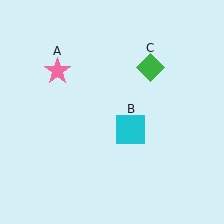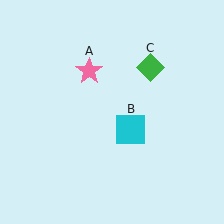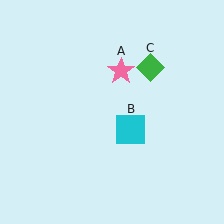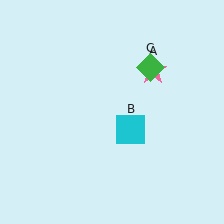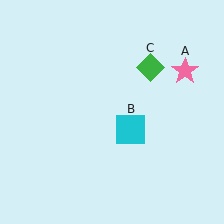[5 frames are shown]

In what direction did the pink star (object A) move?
The pink star (object A) moved right.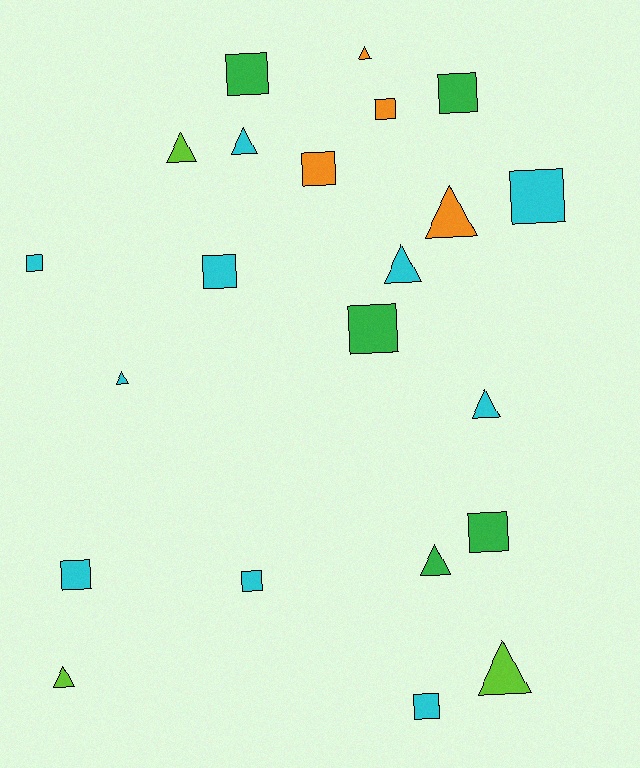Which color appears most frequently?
Cyan, with 10 objects.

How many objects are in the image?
There are 22 objects.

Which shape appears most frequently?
Square, with 12 objects.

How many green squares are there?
There are 4 green squares.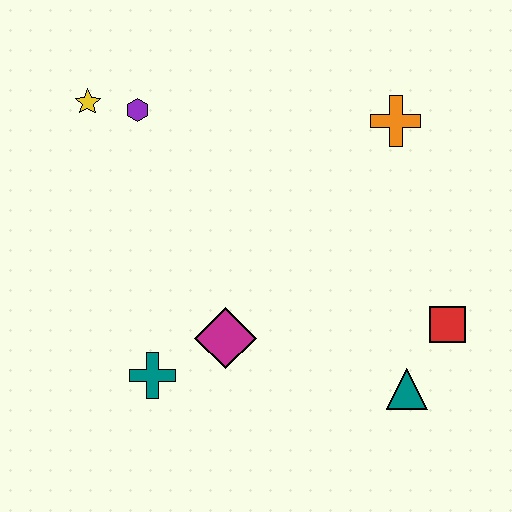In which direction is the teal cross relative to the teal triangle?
The teal cross is to the left of the teal triangle.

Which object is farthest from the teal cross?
The orange cross is farthest from the teal cross.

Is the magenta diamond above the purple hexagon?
No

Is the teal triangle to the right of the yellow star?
Yes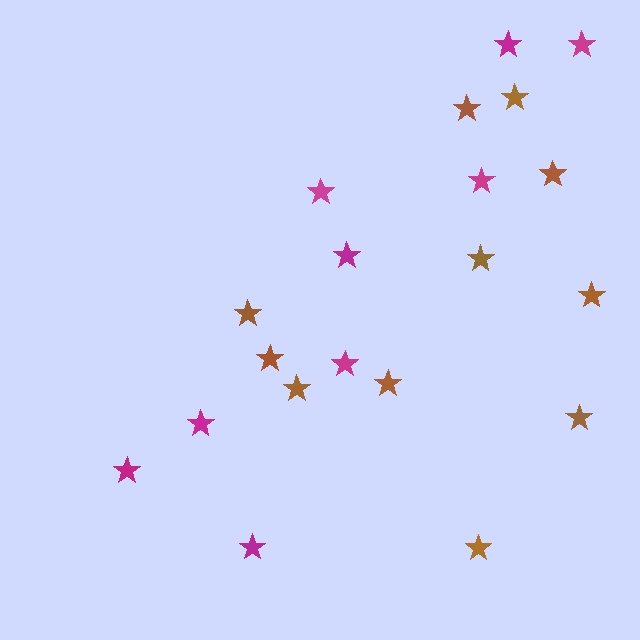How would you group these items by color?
There are 2 groups: one group of magenta stars (9) and one group of brown stars (11).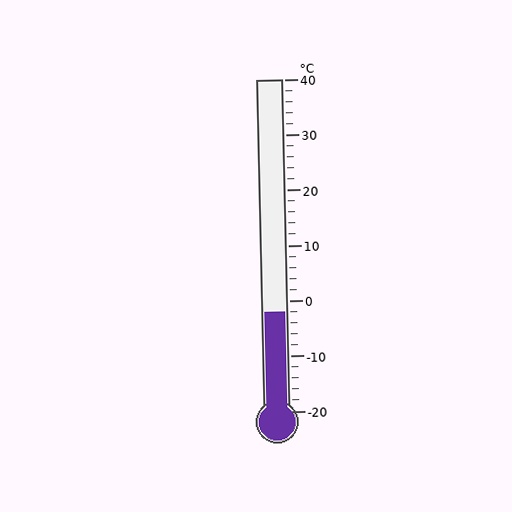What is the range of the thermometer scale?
The thermometer scale ranges from -20°C to 40°C.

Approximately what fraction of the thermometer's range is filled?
The thermometer is filled to approximately 30% of its range.